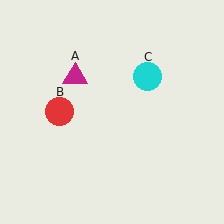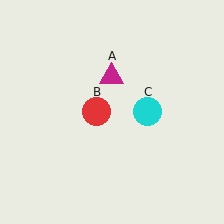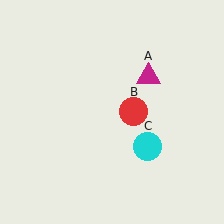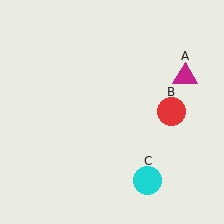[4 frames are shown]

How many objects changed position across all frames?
3 objects changed position: magenta triangle (object A), red circle (object B), cyan circle (object C).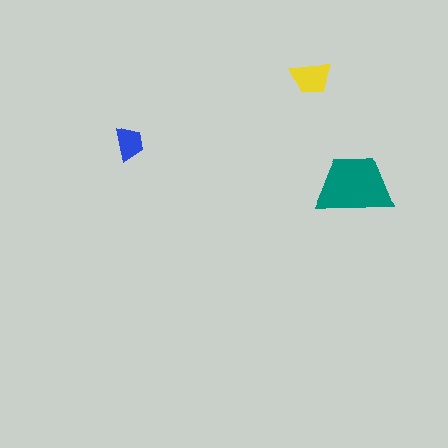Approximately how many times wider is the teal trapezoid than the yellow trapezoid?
About 2 times wider.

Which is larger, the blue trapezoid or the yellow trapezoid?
The yellow one.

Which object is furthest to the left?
The blue trapezoid is leftmost.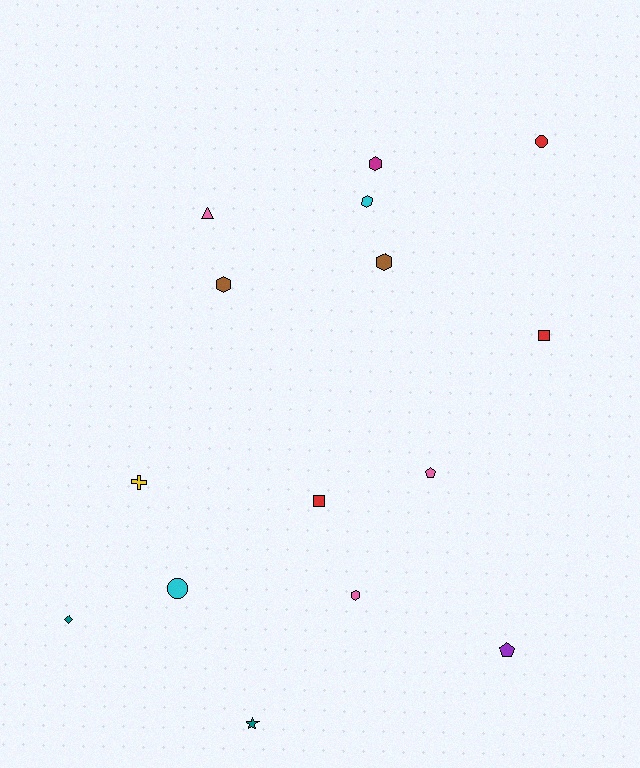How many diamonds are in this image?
There is 1 diamond.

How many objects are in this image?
There are 15 objects.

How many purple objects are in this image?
There is 1 purple object.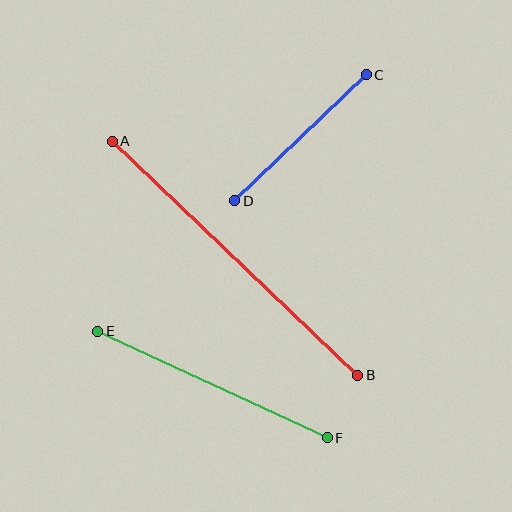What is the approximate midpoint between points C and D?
The midpoint is at approximately (300, 138) pixels.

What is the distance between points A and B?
The distance is approximately 339 pixels.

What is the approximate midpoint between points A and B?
The midpoint is at approximately (235, 258) pixels.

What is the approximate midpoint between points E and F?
The midpoint is at approximately (213, 385) pixels.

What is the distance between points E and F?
The distance is approximately 253 pixels.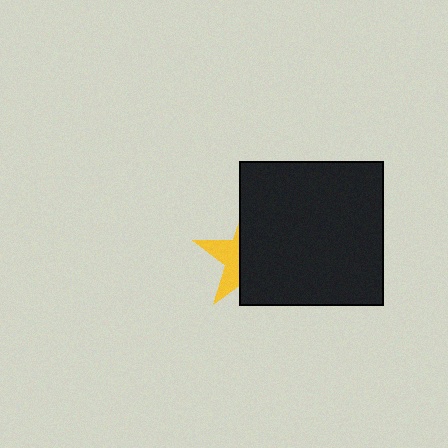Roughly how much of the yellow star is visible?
A small part of it is visible (roughly 36%).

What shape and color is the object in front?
The object in front is a black square.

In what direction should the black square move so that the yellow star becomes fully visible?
The black square should move right. That is the shortest direction to clear the overlap and leave the yellow star fully visible.